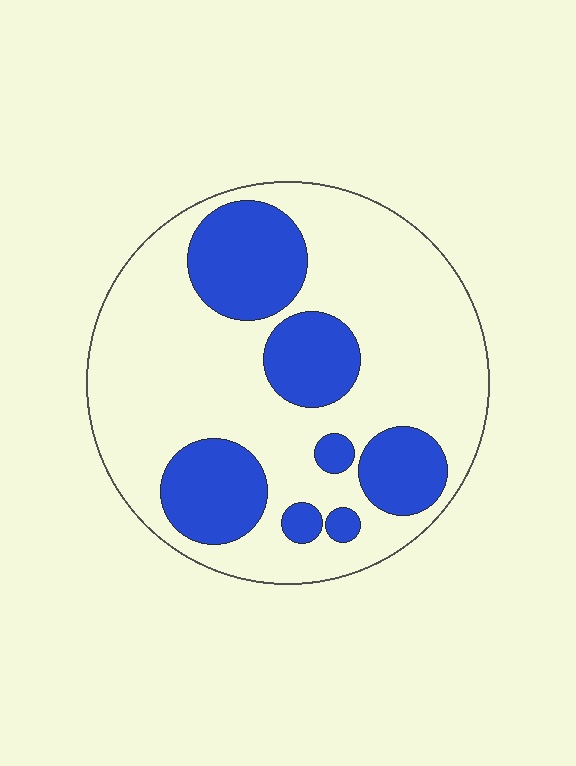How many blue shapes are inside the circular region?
7.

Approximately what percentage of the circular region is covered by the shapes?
Approximately 30%.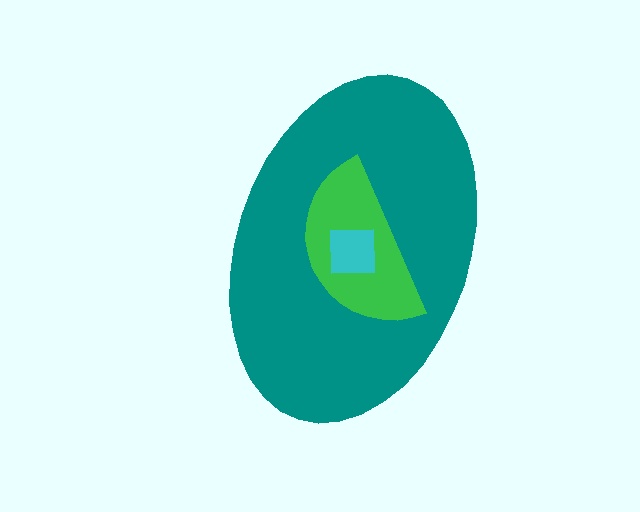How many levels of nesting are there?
3.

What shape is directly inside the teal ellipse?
The green semicircle.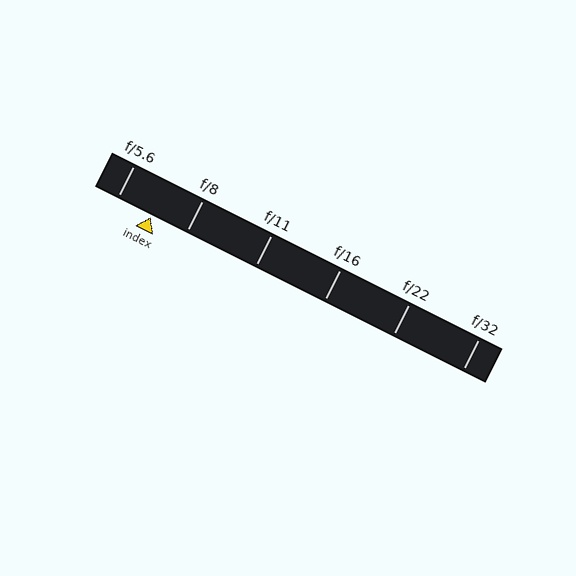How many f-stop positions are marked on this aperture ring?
There are 6 f-stop positions marked.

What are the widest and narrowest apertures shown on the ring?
The widest aperture shown is f/5.6 and the narrowest is f/32.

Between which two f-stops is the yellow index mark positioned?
The index mark is between f/5.6 and f/8.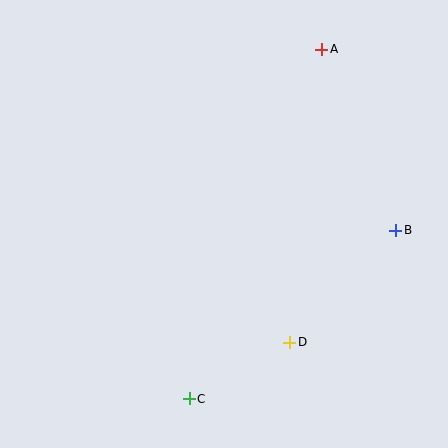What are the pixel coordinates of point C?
Point C is at (189, 399).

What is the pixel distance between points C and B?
The distance between C and B is 266 pixels.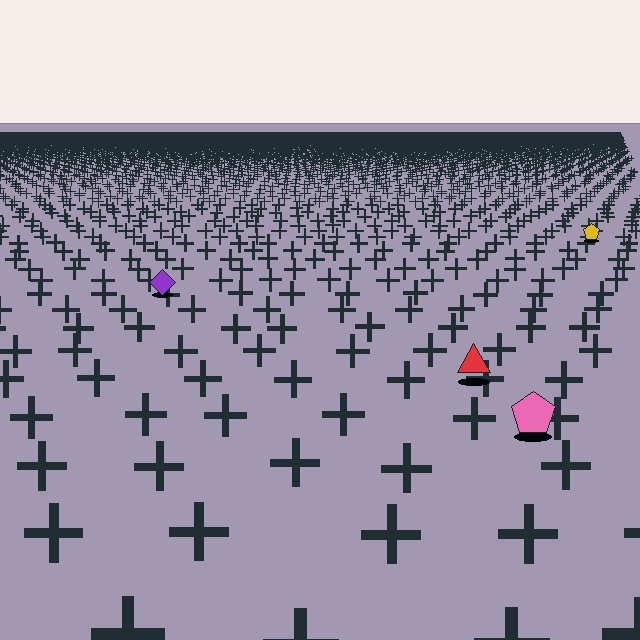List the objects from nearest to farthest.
From nearest to farthest: the pink pentagon, the red triangle, the purple diamond, the yellow pentagon.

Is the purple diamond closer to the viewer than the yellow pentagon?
Yes. The purple diamond is closer — you can tell from the texture gradient: the ground texture is coarser near it.